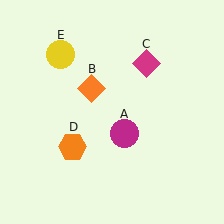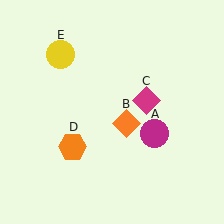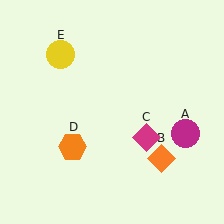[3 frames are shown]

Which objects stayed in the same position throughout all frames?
Orange hexagon (object D) and yellow circle (object E) remained stationary.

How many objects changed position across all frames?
3 objects changed position: magenta circle (object A), orange diamond (object B), magenta diamond (object C).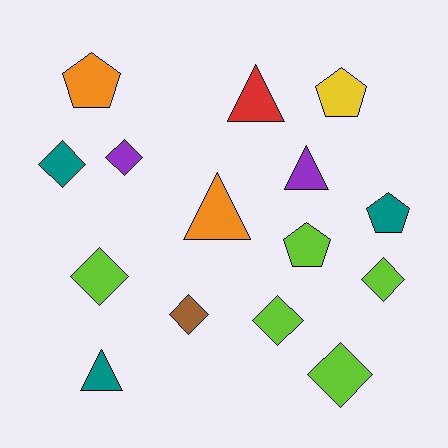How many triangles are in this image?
There are 4 triangles.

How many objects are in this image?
There are 15 objects.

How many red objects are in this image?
There is 1 red object.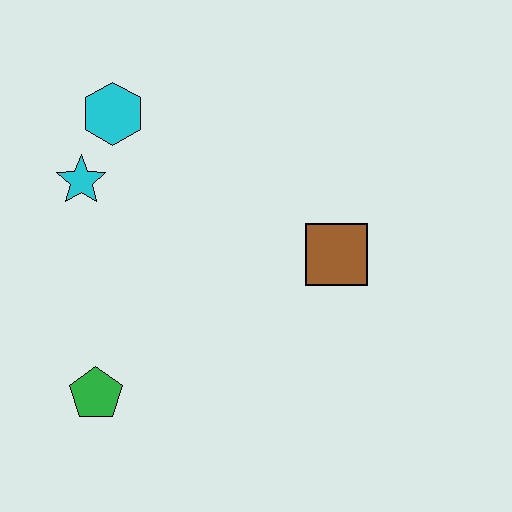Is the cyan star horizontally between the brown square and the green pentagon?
No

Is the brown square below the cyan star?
Yes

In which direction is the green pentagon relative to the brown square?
The green pentagon is to the left of the brown square.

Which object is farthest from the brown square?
The green pentagon is farthest from the brown square.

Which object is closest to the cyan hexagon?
The cyan star is closest to the cyan hexagon.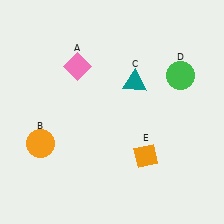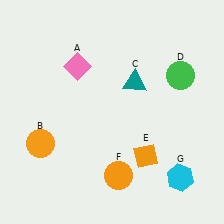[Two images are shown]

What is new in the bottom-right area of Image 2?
A cyan hexagon (G) was added in the bottom-right area of Image 2.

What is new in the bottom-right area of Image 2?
An orange circle (F) was added in the bottom-right area of Image 2.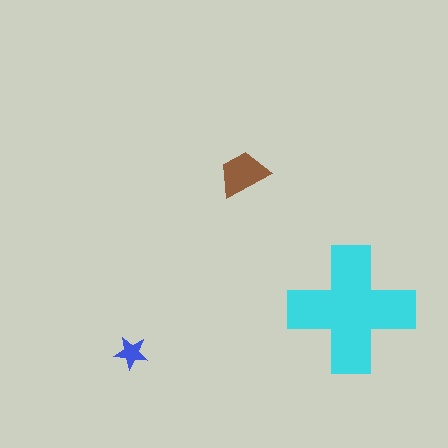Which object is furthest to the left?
The blue star is leftmost.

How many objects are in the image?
There are 3 objects in the image.